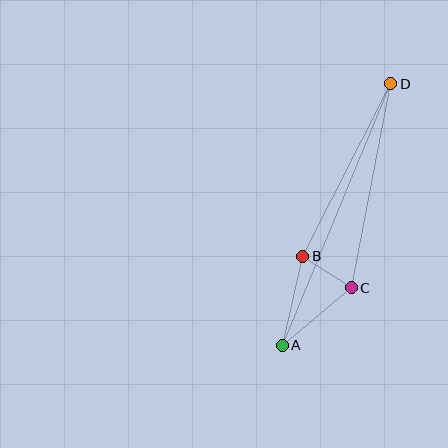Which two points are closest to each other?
Points B and C are closest to each other.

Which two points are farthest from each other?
Points A and D are farthest from each other.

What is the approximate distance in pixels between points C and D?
The distance between C and D is approximately 208 pixels.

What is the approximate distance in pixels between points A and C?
The distance between A and C is approximately 90 pixels.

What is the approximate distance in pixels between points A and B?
The distance between A and B is approximately 91 pixels.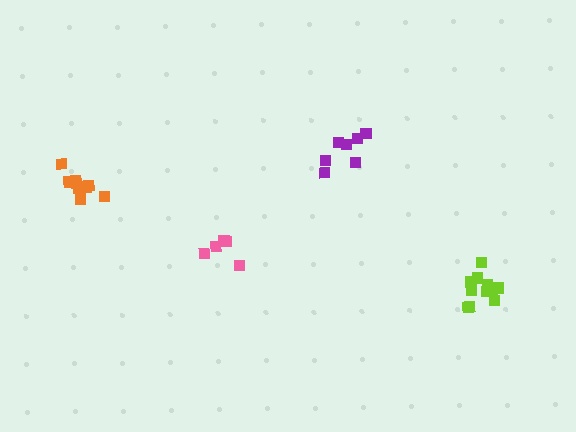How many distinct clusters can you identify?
There are 4 distinct clusters.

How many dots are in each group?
Group 1: 7 dots, Group 2: 10 dots, Group 3: 5 dots, Group 4: 11 dots (33 total).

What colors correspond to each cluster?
The clusters are colored: purple, orange, pink, lime.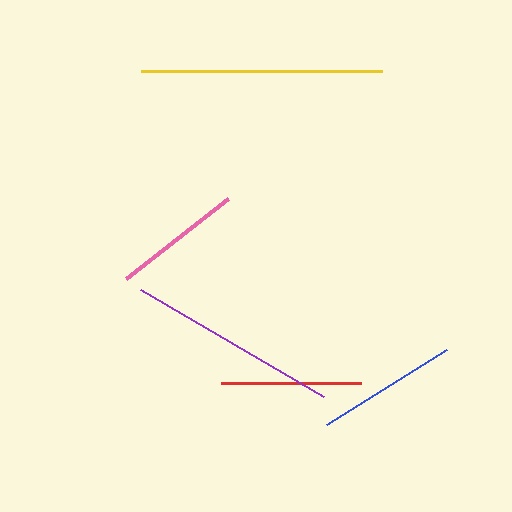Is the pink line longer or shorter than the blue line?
The blue line is longer than the pink line.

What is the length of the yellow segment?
The yellow segment is approximately 242 pixels long.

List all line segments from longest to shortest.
From longest to shortest: yellow, purple, blue, red, pink.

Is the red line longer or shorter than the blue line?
The blue line is longer than the red line.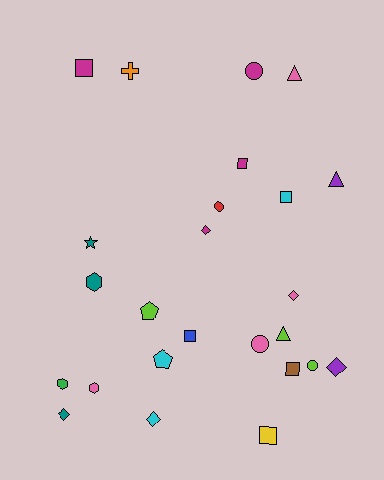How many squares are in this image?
There are 6 squares.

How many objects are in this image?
There are 25 objects.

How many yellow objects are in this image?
There is 1 yellow object.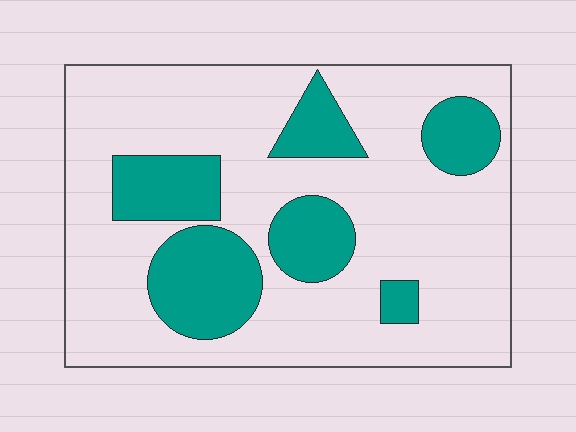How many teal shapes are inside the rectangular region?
6.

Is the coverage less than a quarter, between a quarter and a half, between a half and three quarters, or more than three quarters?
Between a quarter and a half.